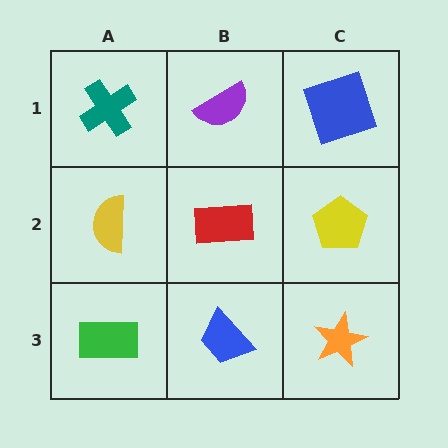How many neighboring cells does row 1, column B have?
3.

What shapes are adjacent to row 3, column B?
A red rectangle (row 2, column B), a green rectangle (row 3, column A), an orange star (row 3, column C).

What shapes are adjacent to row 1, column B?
A red rectangle (row 2, column B), a teal cross (row 1, column A), a blue square (row 1, column C).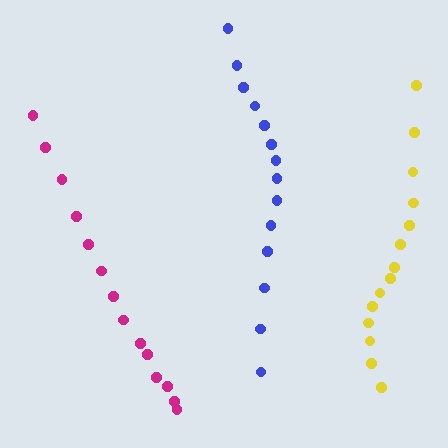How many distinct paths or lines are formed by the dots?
There are 3 distinct paths.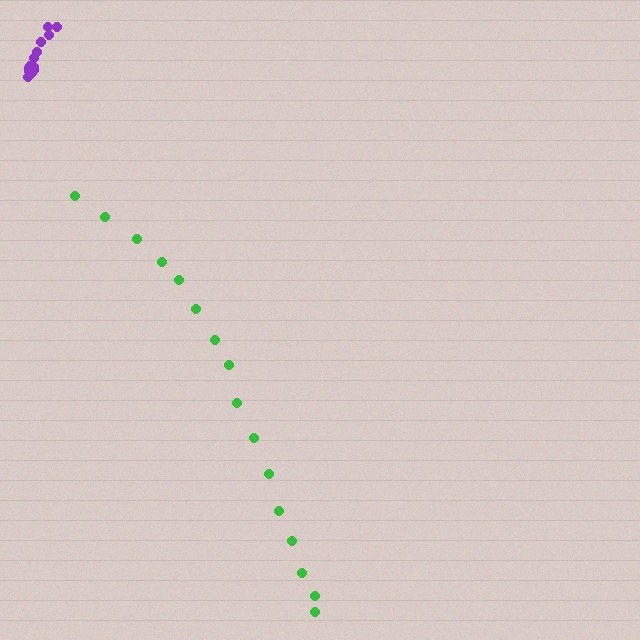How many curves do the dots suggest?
There are 2 distinct paths.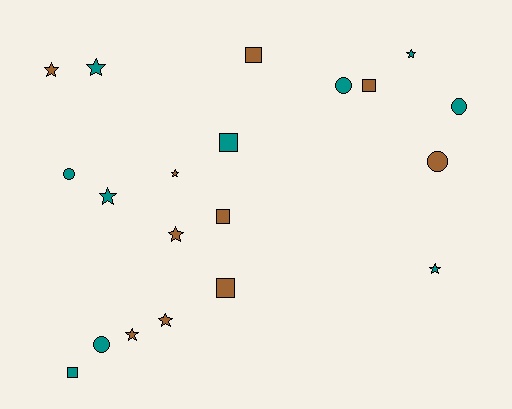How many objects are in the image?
There are 20 objects.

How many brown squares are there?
There are 4 brown squares.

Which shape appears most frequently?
Star, with 9 objects.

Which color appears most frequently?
Brown, with 10 objects.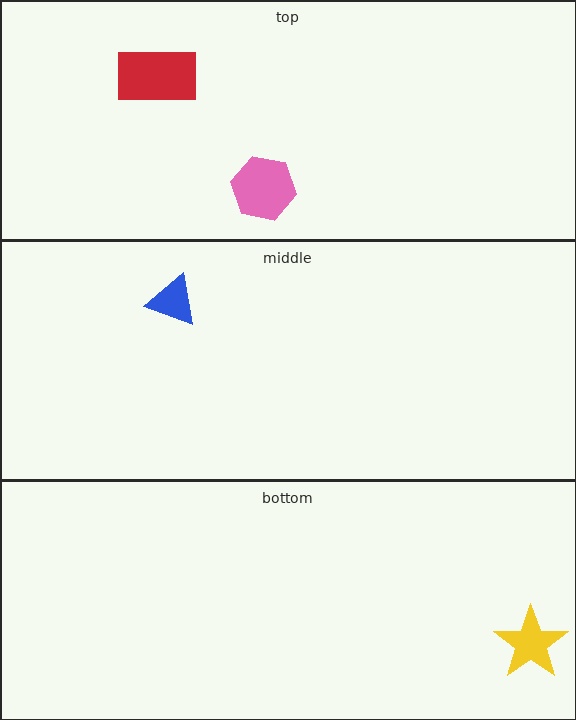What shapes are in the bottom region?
The yellow star.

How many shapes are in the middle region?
1.